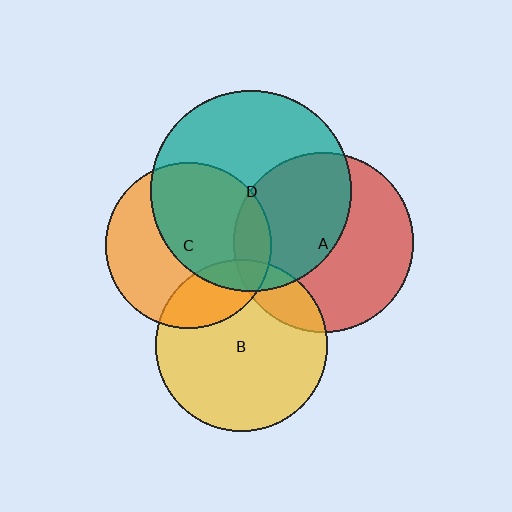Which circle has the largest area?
Circle D (teal).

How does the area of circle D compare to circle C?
Approximately 1.5 times.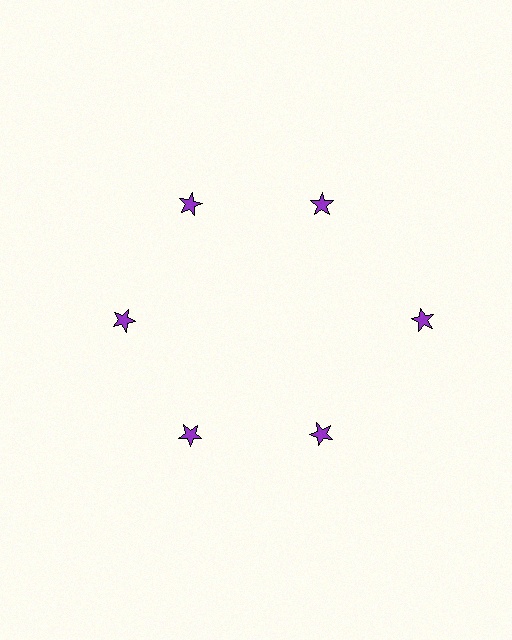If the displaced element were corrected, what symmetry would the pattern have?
It would have 6-fold rotational symmetry — the pattern would map onto itself every 60 degrees.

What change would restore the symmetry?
The symmetry would be restored by moving it inward, back onto the ring so that all 6 stars sit at equal angles and equal distance from the center.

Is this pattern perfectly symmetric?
No. The 6 purple stars are arranged in a ring, but one element near the 3 o'clock position is pushed outward from the center, breaking the 6-fold rotational symmetry.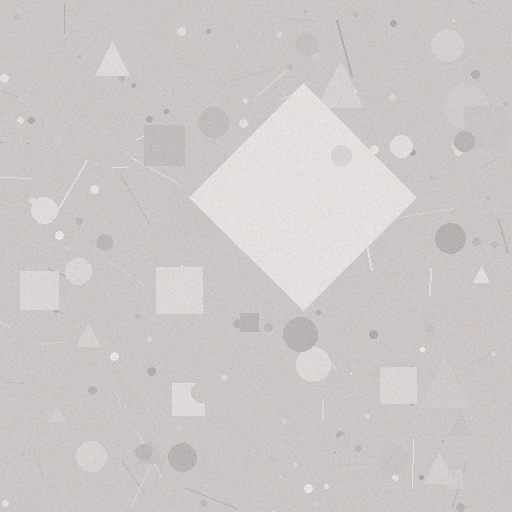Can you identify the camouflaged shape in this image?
The camouflaged shape is a diamond.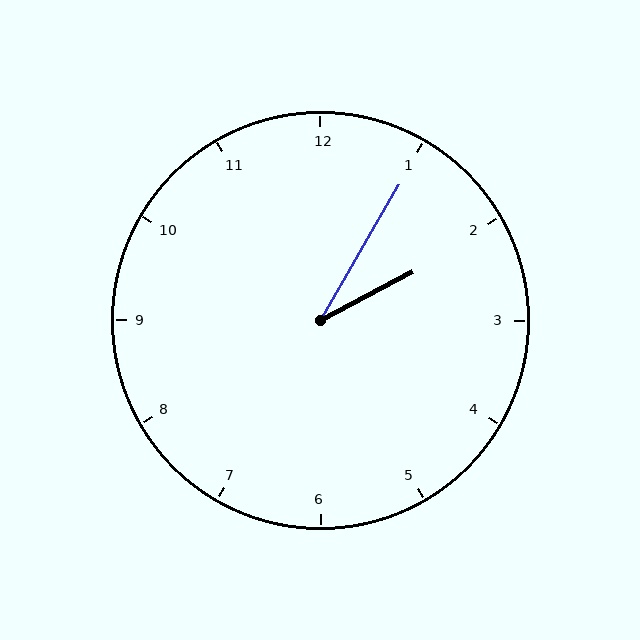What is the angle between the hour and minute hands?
Approximately 32 degrees.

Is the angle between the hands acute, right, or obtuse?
It is acute.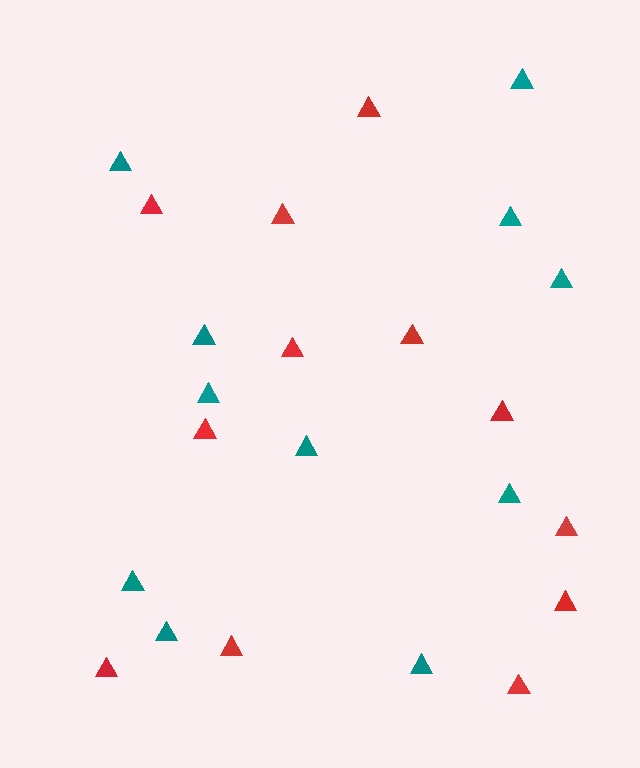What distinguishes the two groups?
There are 2 groups: one group of red triangles (12) and one group of teal triangles (11).